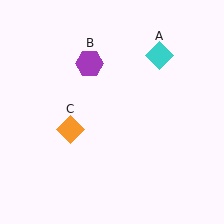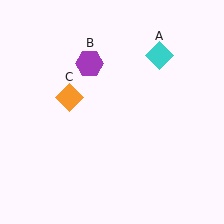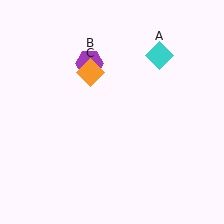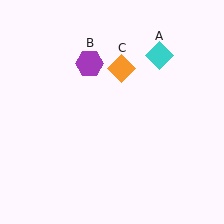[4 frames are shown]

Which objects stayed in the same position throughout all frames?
Cyan diamond (object A) and purple hexagon (object B) remained stationary.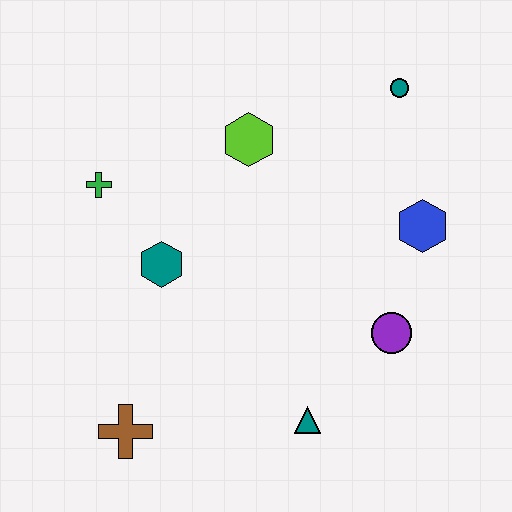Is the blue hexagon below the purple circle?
No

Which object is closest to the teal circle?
The blue hexagon is closest to the teal circle.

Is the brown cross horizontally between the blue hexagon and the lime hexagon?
No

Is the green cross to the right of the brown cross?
No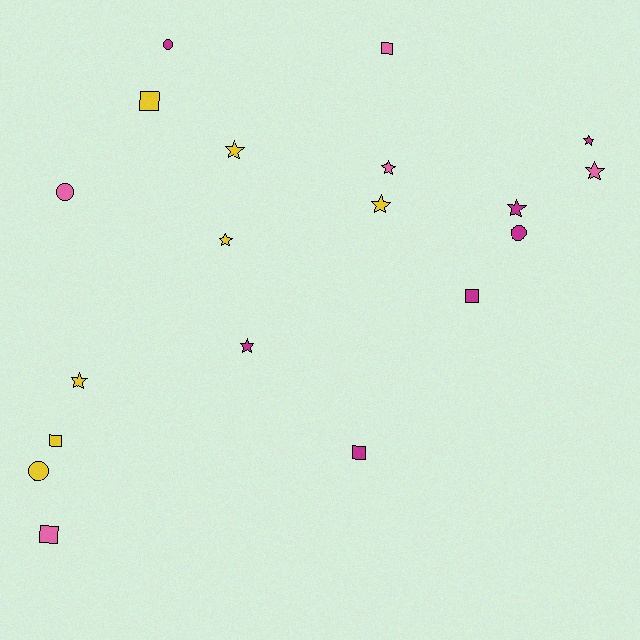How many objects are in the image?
There are 19 objects.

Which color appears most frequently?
Yellow, with 7 objects.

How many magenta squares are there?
There are 2 magenta squares.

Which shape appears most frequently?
Star, with 9 objects.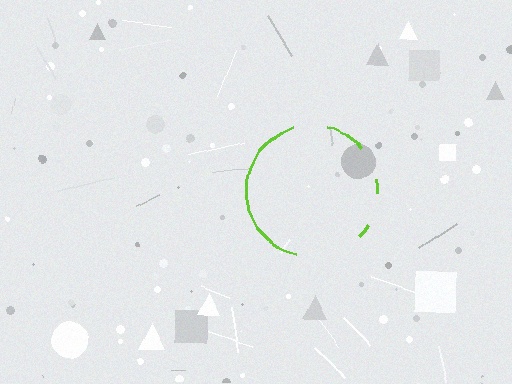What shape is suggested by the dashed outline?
The dashed outline suggests a circle.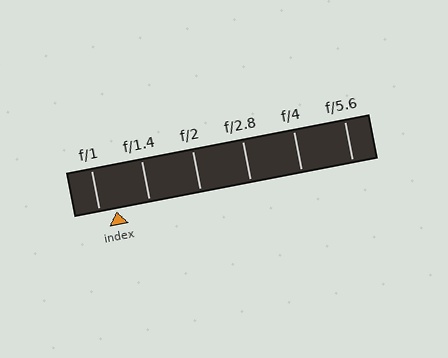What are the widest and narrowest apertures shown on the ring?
The widest aperture shown is f/1 and the narrowest is f/5.6.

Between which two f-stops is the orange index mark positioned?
The index mark is between f/1 and f/1.4.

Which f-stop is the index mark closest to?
The index mark is closest to f/1.